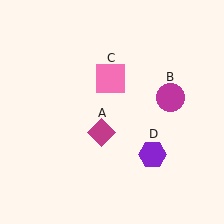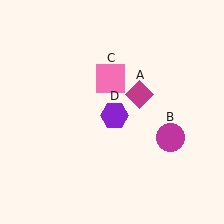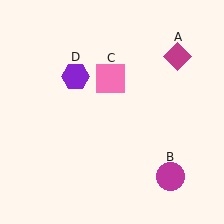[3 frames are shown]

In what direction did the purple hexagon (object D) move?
The purple hexagon (object D) moved up and to the left.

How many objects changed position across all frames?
3 objects changed position: magenta diamond (object A), magenta circle (object B), purple hexagon (object D).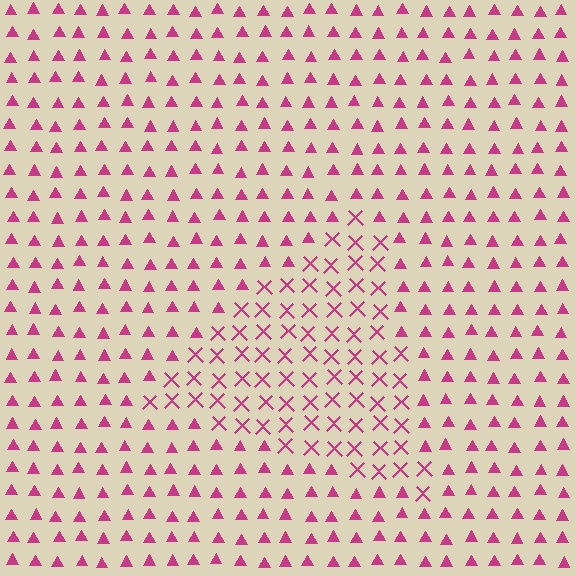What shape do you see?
I see a triangle.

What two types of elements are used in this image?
The image uses X marks inside the triangle region and triangles outside it.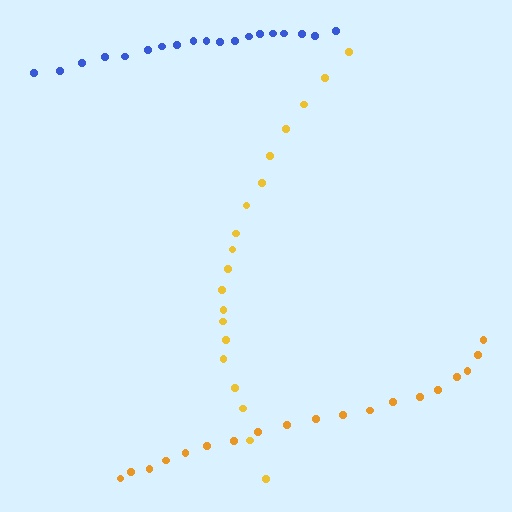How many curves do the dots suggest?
There are 3 distinct paths.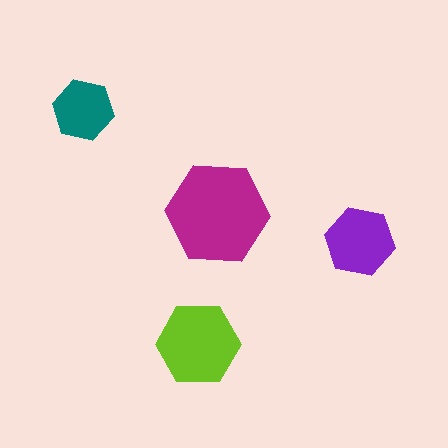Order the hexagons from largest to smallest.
the magenta one, the lime one, the purple one, the teal one.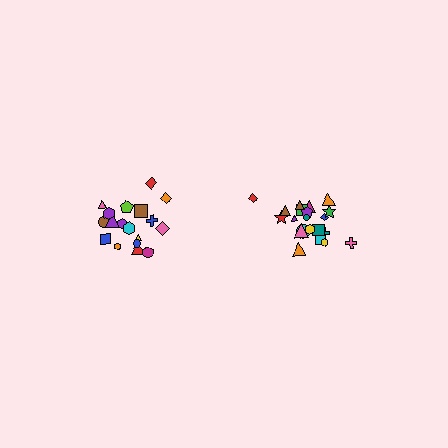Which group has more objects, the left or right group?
The right group.